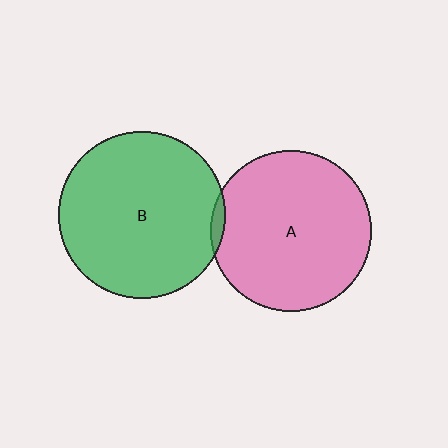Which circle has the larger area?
Circle B (green).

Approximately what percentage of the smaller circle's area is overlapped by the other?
Approximately 5%.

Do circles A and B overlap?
Yes.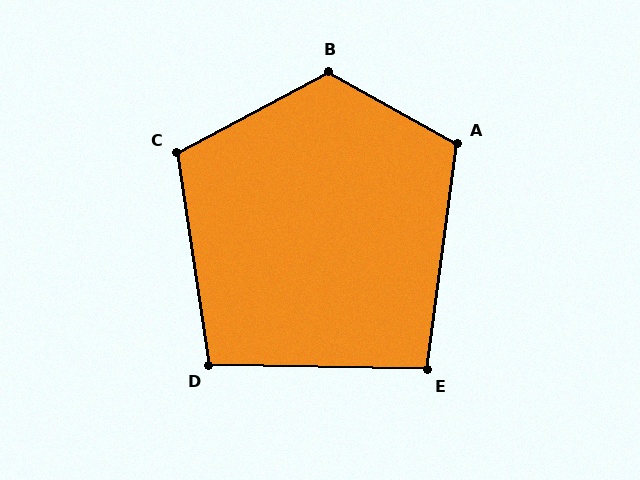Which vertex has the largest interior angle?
B, at approximately 123 degrees.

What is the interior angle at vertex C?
Approximately 109 degrees (obtuse).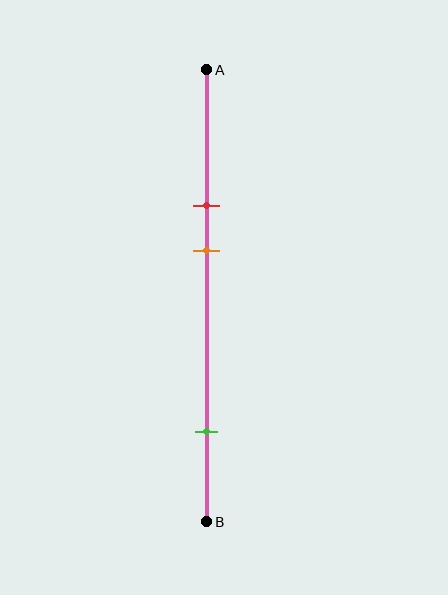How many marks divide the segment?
There are 3 marks dividing the segment.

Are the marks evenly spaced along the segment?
No, the marks are not evenly spaced.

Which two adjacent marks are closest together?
The red and orange marks are the closest adjacent pair.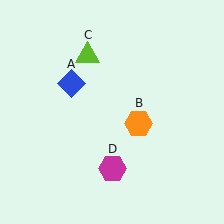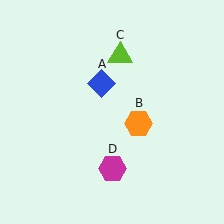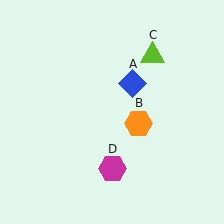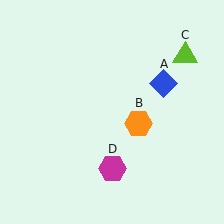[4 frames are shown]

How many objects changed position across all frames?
2 objects changed position: blue diamond (object A), lime triangle (object C).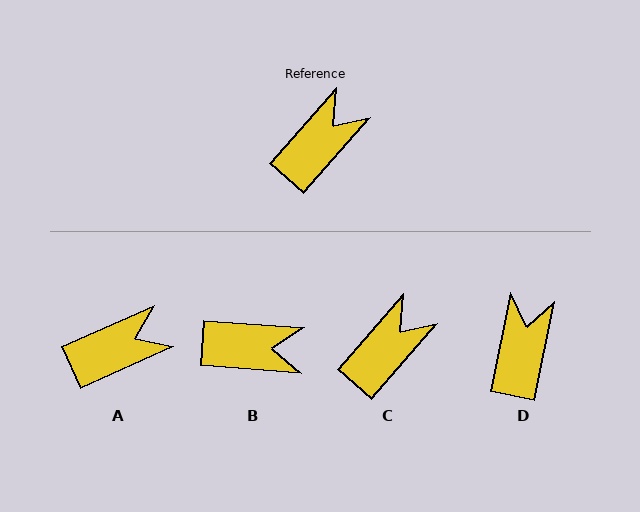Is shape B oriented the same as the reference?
No, it is off by about 53 degrees.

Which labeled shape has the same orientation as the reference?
C.